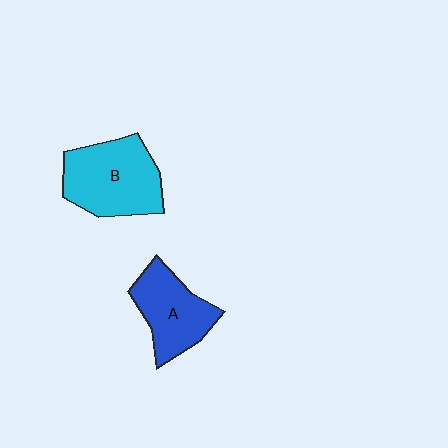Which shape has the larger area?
Shape B (cyan).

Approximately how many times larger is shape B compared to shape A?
Approximately 1.3 times.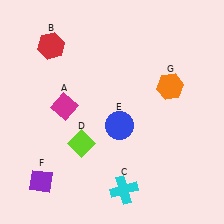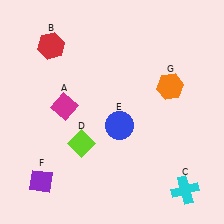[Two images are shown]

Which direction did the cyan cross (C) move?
The cyan cross (C) moved right.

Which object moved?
The cyan cross (C) moved right.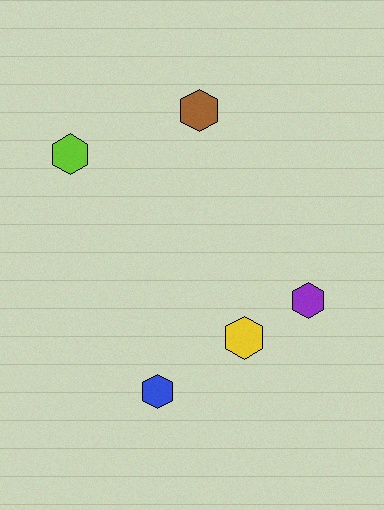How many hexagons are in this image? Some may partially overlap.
There are 5 hexagons.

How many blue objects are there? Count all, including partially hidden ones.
There is 1 blue object.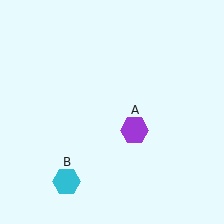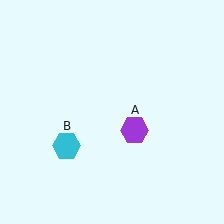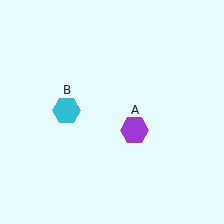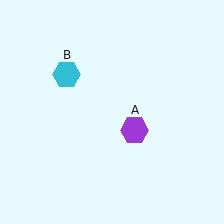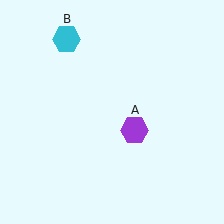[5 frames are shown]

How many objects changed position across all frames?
1 object changed position: cyan hexagon (object B).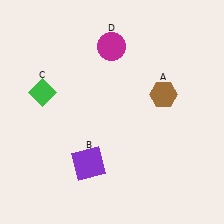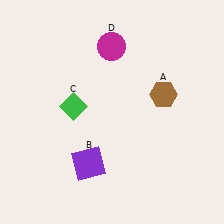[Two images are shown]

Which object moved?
The green diamond (C) moved right.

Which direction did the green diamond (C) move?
The green diamond (C) moved right.